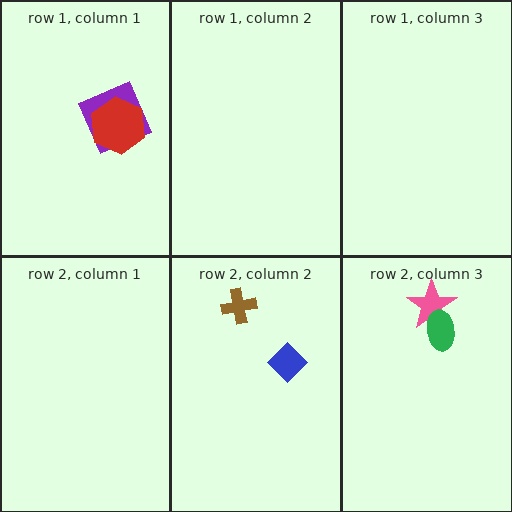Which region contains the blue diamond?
The row 2, column 2 region.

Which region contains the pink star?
The row 2, column 3 region.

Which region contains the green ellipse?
The row 2, column 3 region.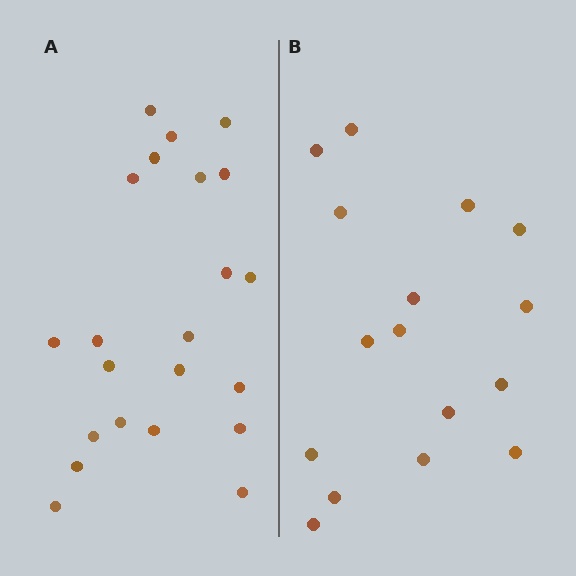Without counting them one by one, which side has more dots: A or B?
Region A (the left region) has more dots.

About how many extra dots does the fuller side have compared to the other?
Region A has about 6 more dots than region B.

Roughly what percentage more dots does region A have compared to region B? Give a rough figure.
About 40% more.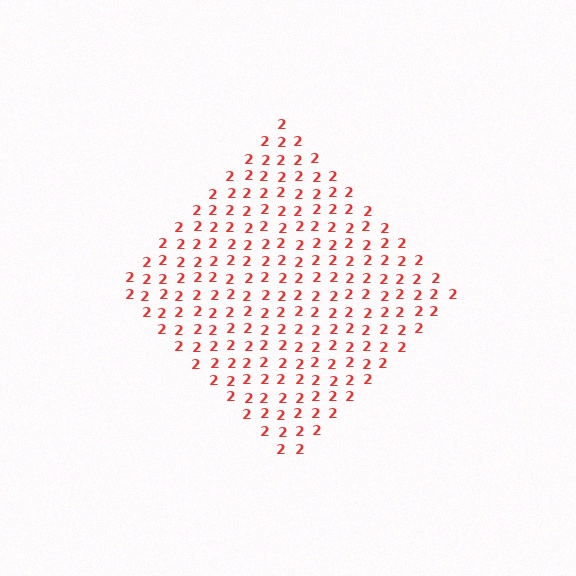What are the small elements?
The small elements are digit 2's.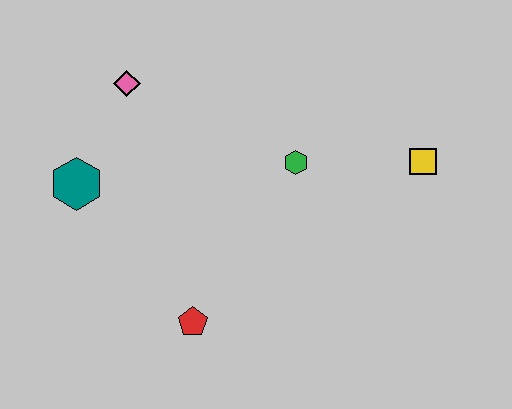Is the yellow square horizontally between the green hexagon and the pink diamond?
No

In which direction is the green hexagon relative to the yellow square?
The green hexagon is to the left of the yellow square.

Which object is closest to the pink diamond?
The teal hexagon is closest to the pink diamond.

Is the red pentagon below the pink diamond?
Yes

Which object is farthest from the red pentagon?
The yellow square is farthest from the red pentagon.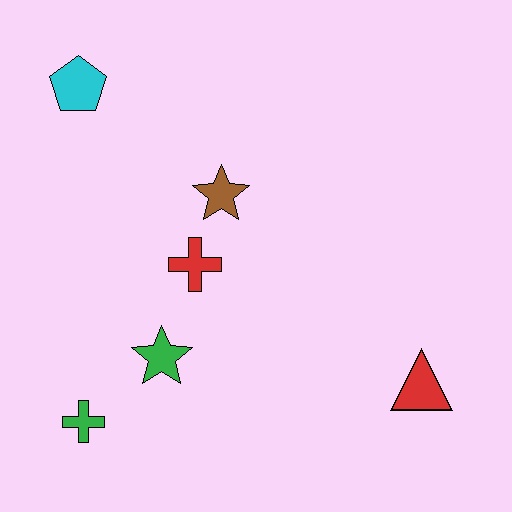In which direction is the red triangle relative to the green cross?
The red triangle is to the right of the green cross.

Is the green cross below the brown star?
Yes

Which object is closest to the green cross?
The green star is closest to the green cross.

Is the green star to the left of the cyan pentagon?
No